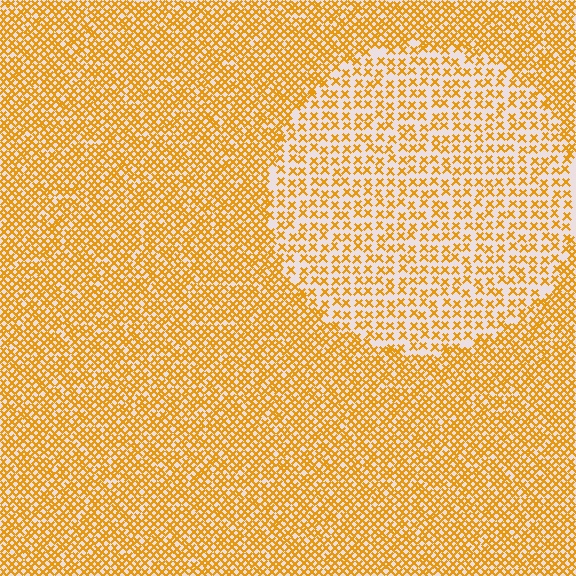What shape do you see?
I see a circle.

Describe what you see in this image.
The image contains small orange elements arranged at two different densities. A circle-shaped region is visible where the elements are less densely packed than the surrounding area.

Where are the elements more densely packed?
The elements are more densely packed outside the circle boundary.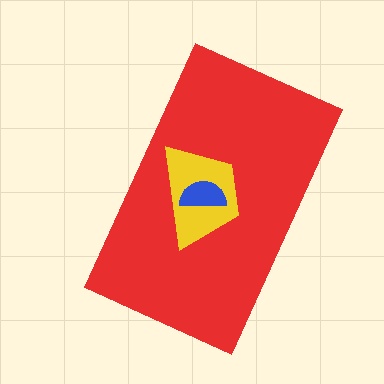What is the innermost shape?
The blue semicircle.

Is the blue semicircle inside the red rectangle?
Yes.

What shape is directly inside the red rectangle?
The yellow trapezoid.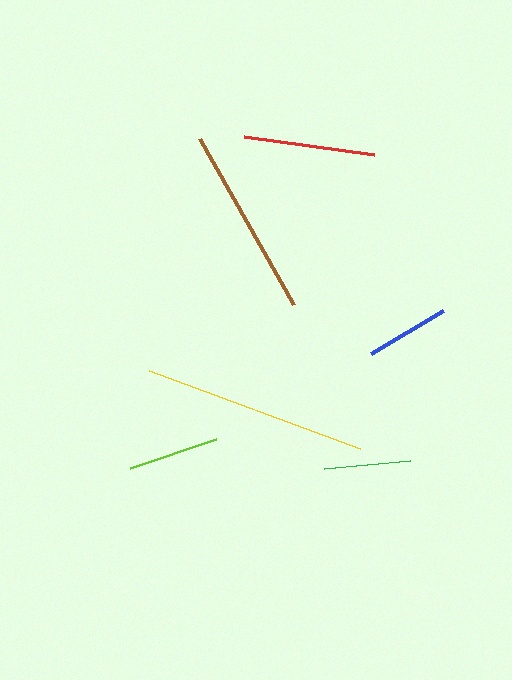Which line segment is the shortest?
The blue line is the shortest at approximately 84 pixels.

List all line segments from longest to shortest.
From longest to shortest: yellow, brown, red, lime, green, blue.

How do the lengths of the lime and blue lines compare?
The lime and blue lines are approximately the same length.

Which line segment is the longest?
The yellow line is the longest at approximately 225 pixels.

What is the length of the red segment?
The red segment is approximately 132 pixels long.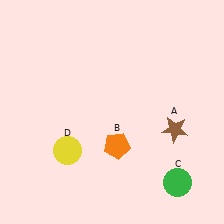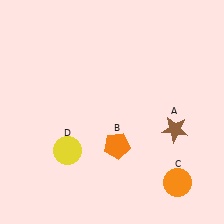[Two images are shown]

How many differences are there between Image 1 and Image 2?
There is 1 difference between the two images.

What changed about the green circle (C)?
In Image 1, C is green. In Image 2, it changed to orange.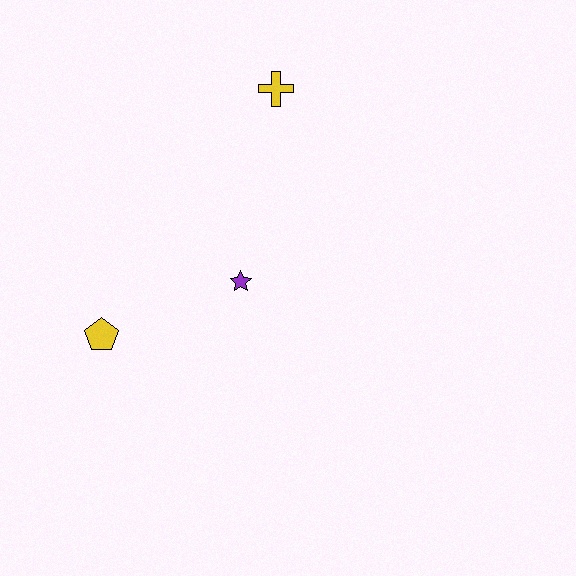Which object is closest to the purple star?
The yellow pentagon is closest to the purple star.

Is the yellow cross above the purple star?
Yes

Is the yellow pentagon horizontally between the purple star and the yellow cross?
No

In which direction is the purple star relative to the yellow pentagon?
The purple star is to the right of the yellow pentagon.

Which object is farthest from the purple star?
The yellow cross is farthest from the purple star.